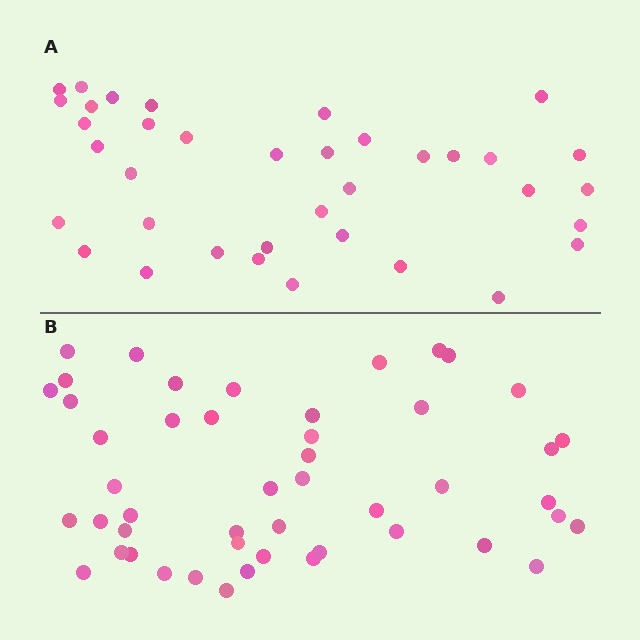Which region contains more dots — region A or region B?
Region B (the bottom region) has more dots.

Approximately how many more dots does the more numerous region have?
Region B has roughly 12 or so more dots than region A.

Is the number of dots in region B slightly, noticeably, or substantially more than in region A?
Region B has noticeably more, but not dramatically so. The ratio is roughly 1.3 to 1.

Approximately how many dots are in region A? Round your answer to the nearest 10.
About 40 dots. (The exact count is 37, which rounds to 40.)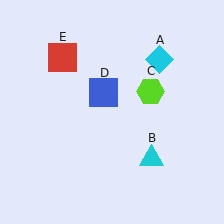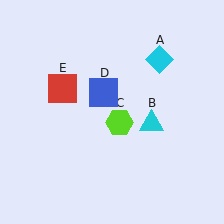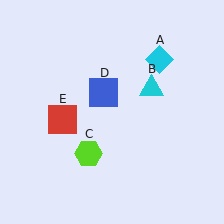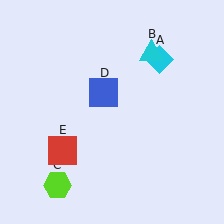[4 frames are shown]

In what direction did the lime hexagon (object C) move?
The lime hexagon (object C) moved down and to the left.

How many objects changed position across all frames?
3 objects changed position: cyan triangle (object B), lime hexagon (object C), red square (object E).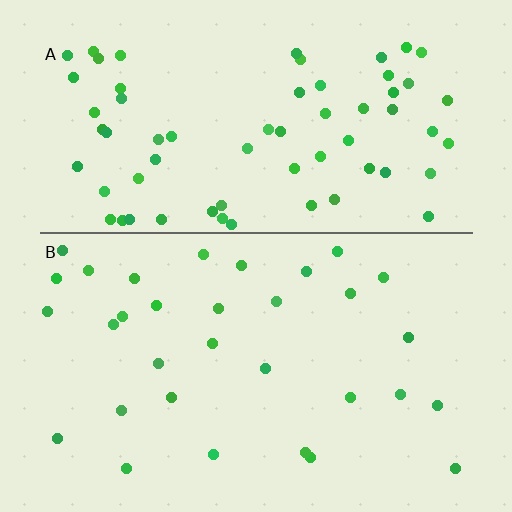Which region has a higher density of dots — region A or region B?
A (the top).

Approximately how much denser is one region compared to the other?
Approximately 2.1× — region A over region B.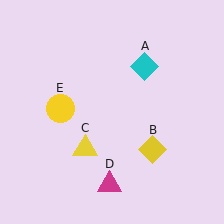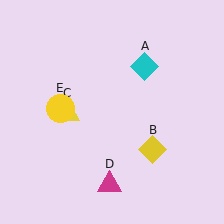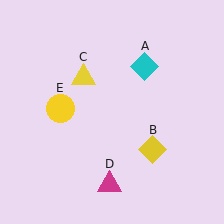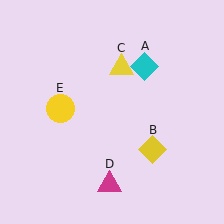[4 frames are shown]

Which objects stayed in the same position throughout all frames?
Cyan diamond (object A) and yellow diamond (object B) and magenta triangle (object D) and yellow circle (object E) remained stationary.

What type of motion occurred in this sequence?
The yellow triangle (object C) rotated clockwise around the center of the scene.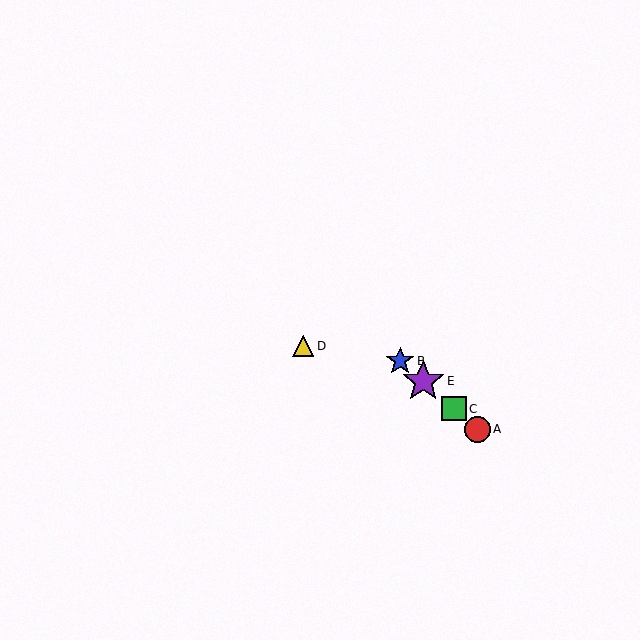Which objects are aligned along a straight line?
Objects A, B, C, E are aligned along a straight line.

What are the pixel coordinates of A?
Object A is at (477, 429).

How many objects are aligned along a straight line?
4 objects (A, B, C, E) are aligned along a straight line.